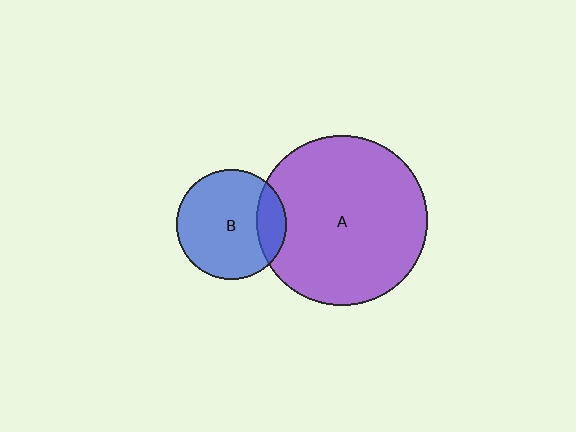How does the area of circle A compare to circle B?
Approximately 2.4 times.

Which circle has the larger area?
Circle A (purple).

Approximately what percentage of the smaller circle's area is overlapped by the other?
Approximately 20%.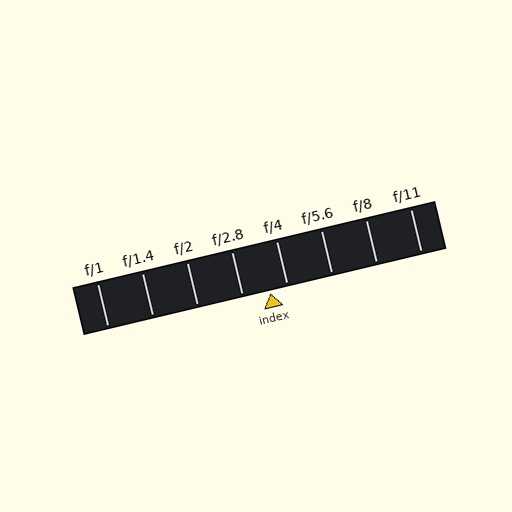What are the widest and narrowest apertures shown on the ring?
The widest aperture shown is f/1 and the narrowest is f/11.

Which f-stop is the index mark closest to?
The index mark is closest to f/4.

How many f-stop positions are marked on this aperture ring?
There are 8 f-stop positions marked.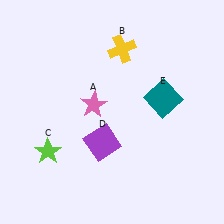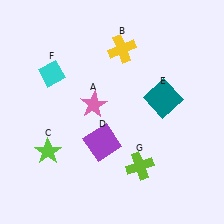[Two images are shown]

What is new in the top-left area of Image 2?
A cyan diamond (F) was added in the top-left area of Image 2.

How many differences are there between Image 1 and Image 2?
There are 2 differences between the two images.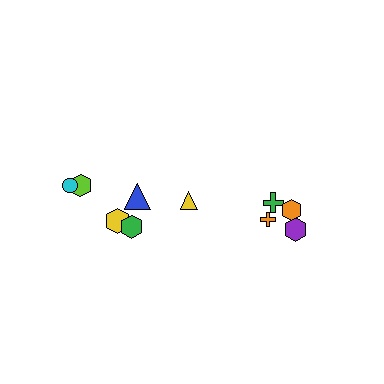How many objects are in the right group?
There are 4 objects.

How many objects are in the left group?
There are 6 objects.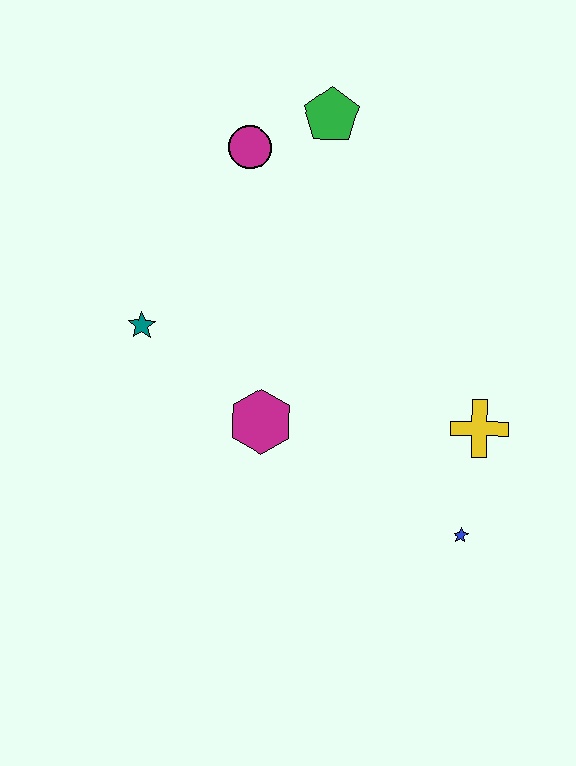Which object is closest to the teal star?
The magenta hexagon is closest to the teal star.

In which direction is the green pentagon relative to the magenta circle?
The green pentagon is to the right of the magenta circle.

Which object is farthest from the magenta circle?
The blue star is farthest from the magenta circle.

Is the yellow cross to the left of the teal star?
No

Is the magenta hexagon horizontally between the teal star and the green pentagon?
Yes